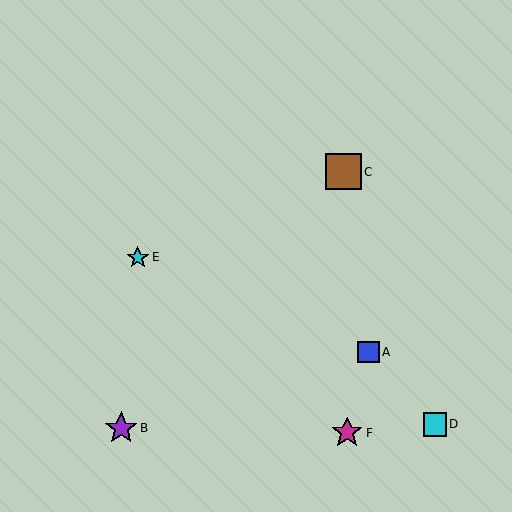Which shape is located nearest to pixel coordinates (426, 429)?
The cyan square (labeled D) at (435, 425) is nearest to that location.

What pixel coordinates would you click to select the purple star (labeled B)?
Click at (121, 428) to select the purple star B.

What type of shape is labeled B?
Shape B is a purple star.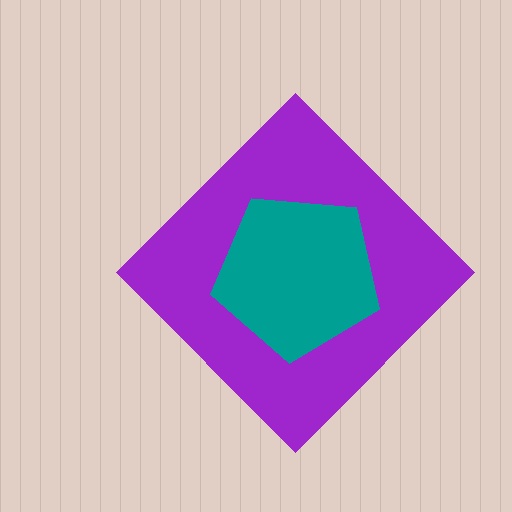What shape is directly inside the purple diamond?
The teal pentagon.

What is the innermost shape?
The teal pentagon.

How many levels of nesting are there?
2.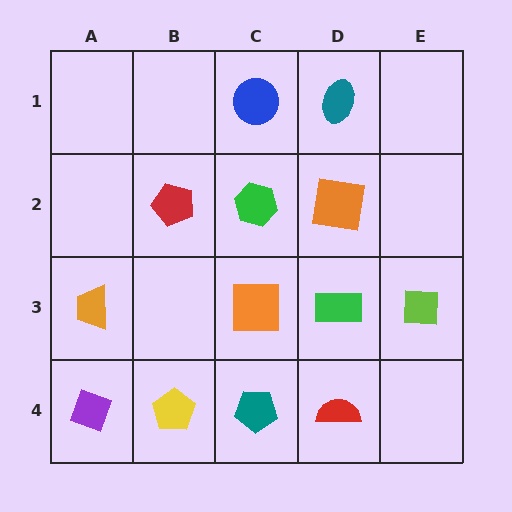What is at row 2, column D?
An orange square.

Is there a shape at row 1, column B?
No, that cell is empty.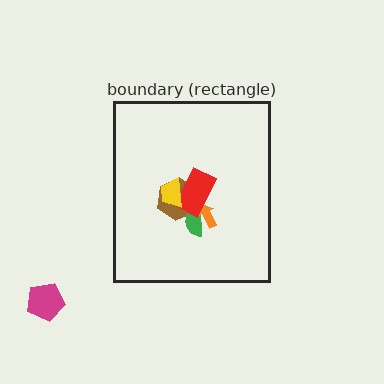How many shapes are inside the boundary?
5 inside, 1 outside.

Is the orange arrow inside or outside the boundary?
Inside.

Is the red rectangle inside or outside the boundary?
Inside.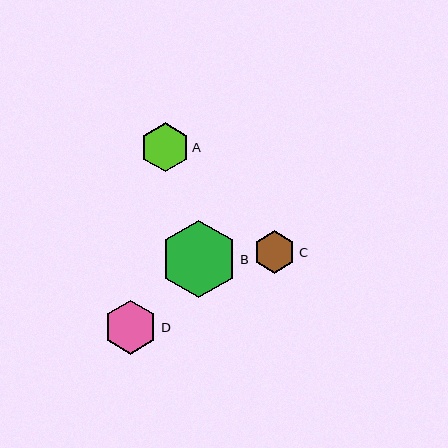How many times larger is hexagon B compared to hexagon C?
Hexagon B is approximately 1.8 times the size of hexagon C.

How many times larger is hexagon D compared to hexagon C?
Hexagon D is approximately 1.3 times the size of hexagon C.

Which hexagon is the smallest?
Hexagon C is the smallest with a size of approximately 42 pixels.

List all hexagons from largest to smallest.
From largest to smallest: B, D, A, C.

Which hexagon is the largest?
Hexagon B is the largest with a size of approximately 77 pixels.